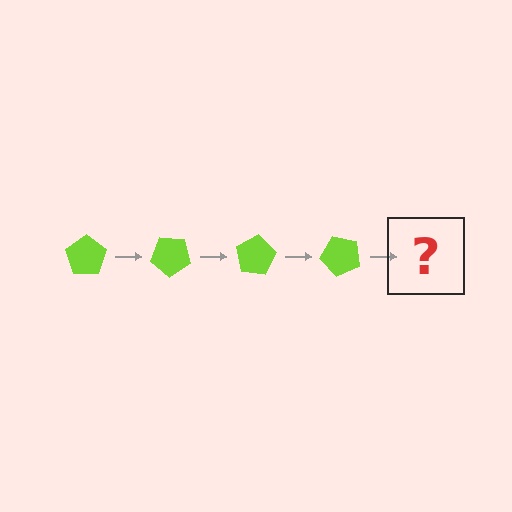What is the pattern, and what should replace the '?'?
The pattern is that the pentagon rotates 40 degrees each step. The '?' should be a lime pentagon rotated 160 degrees.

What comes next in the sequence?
The next element should be a lime pentagon rotated 160 degrees.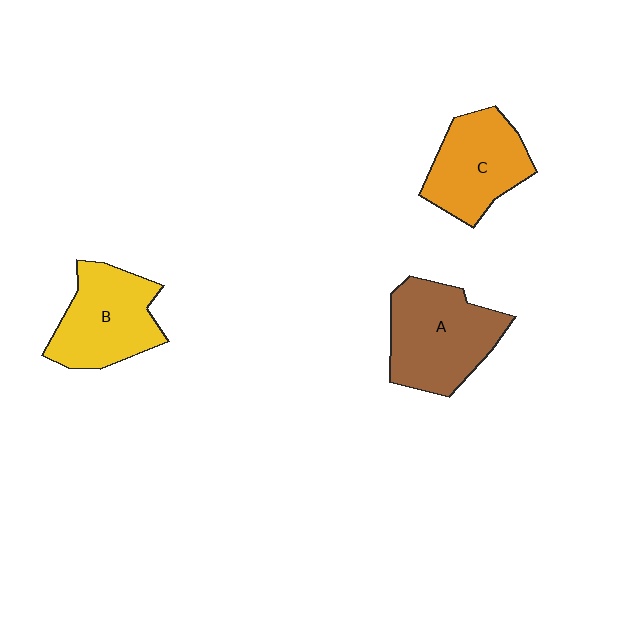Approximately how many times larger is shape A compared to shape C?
Approximately 1.2 times.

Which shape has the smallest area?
Shape C (orange).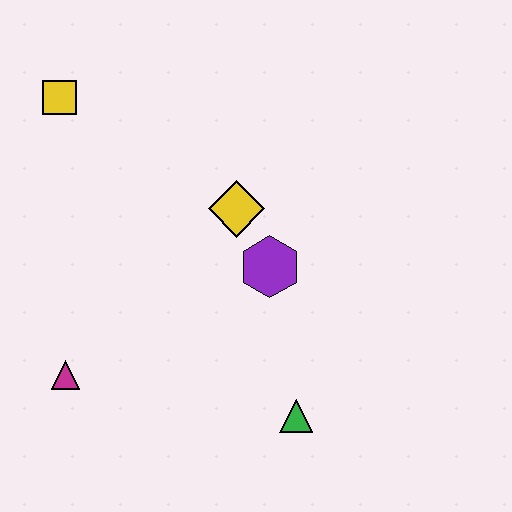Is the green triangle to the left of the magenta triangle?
No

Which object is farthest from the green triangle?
The yellow square is farthest from the green triangle.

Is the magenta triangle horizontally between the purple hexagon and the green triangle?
No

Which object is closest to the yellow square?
The yellow diamond is closest to the yellow square.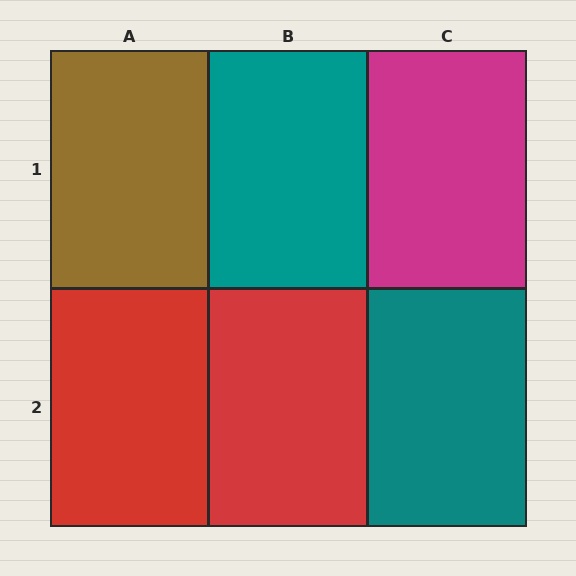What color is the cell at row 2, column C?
Teal.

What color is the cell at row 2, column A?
Red.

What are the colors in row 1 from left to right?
Brown, teal, magenta.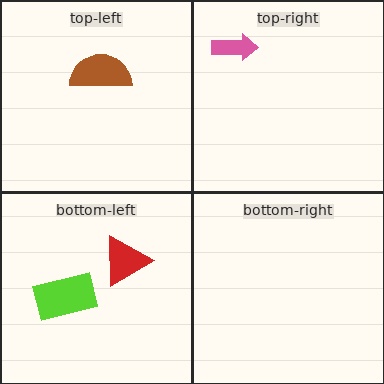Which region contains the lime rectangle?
The bottom-left region.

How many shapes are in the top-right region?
1.